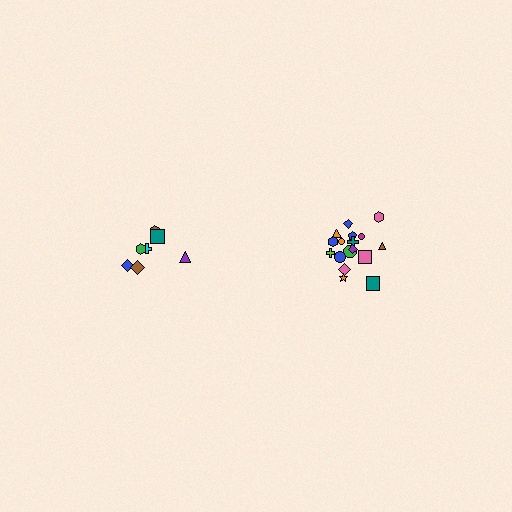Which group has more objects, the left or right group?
The right group.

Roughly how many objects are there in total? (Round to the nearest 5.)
Roughly 25 objects in total.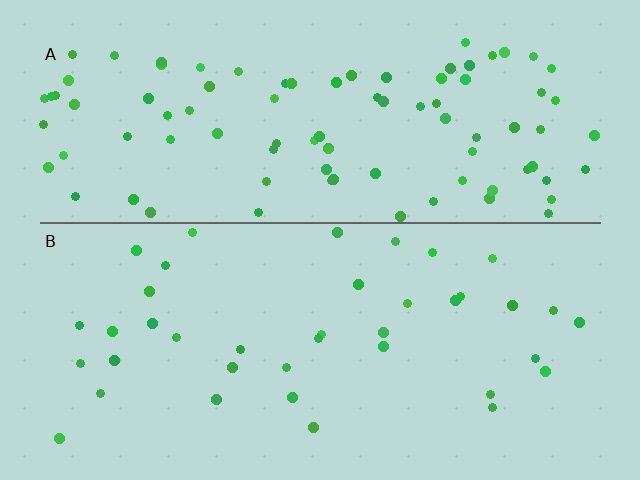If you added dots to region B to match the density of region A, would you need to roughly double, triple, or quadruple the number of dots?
Approximately double.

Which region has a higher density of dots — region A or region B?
A (the top).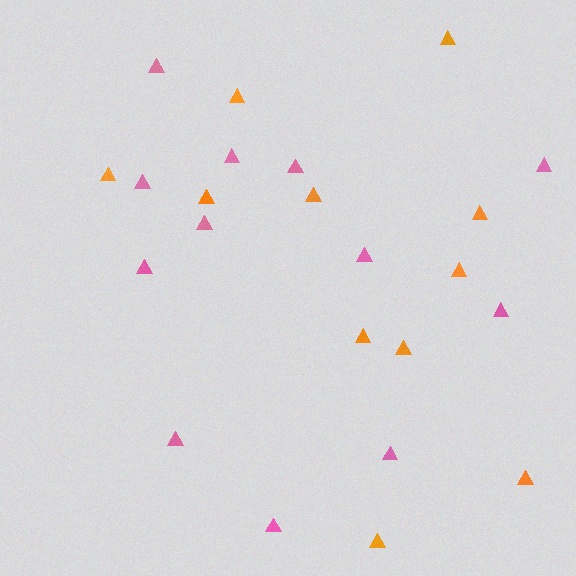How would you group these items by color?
There are 2 groups: one group of pink triangles (12) and one group of orange triangles (11).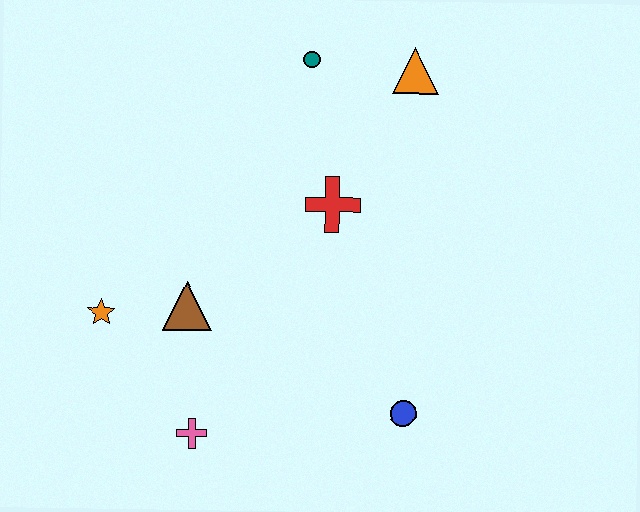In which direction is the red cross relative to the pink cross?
The red cross is above the pink cross.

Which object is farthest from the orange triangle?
The pink cross is farthest from the orange triangle.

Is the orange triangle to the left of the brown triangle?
No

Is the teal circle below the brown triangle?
No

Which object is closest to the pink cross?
The brown triangle is closest to the pink cross.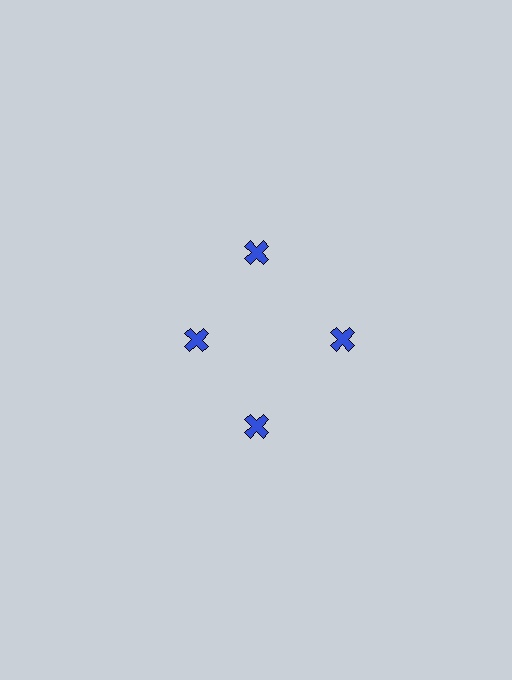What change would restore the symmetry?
The symmetry would be restored by moving it outward, back onto the ring so that all 4 crosses sit at equal angles and equal distance from the center.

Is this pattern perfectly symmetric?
No. The 4 blue crosses are arranged in a ring, but one element near the 9 o'clock position is pulled inward toward the center, breaking the 4-fold rotational symmetry.